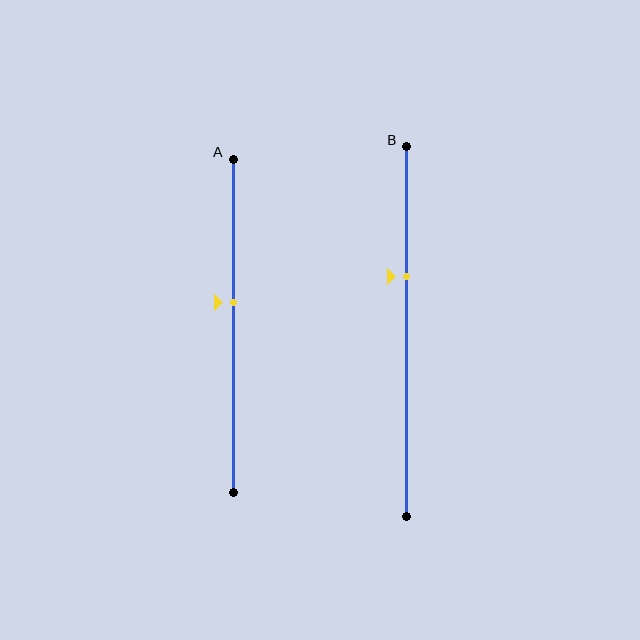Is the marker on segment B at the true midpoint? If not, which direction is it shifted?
No, the marker on segment B is shifted upward by about 15% of the segment length.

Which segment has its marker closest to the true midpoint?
Segment A has its marker closest to the true midpoint.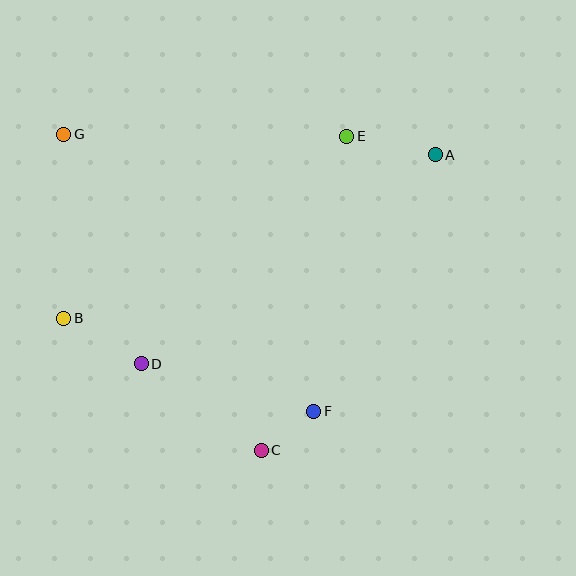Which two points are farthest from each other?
Points A and B are farthest from each other.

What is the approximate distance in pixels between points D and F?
The distance between D and F is approximately 179 pixels.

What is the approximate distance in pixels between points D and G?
The distance between D and G is approximately 243 pixels.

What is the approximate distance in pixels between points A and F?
The distance between A and F is approximately 284 pixels.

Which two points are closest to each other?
Points C and F are closest to each other.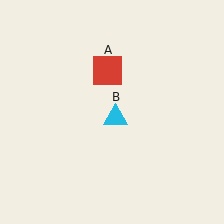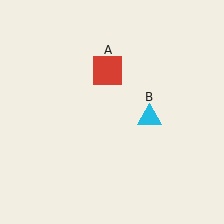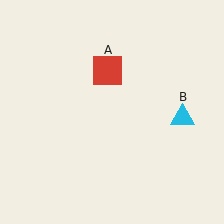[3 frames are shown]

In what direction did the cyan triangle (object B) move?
The cyan triangle (object B) moved right.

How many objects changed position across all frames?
1 object changed position: cyan triangle (object B).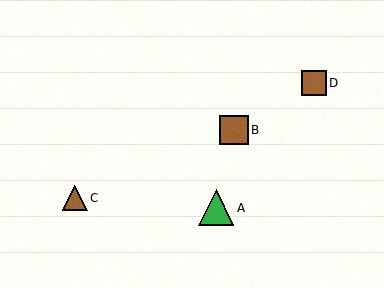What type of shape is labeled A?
Shape A is a green triangle.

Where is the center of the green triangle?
The center of the green triangle is at (216, 208).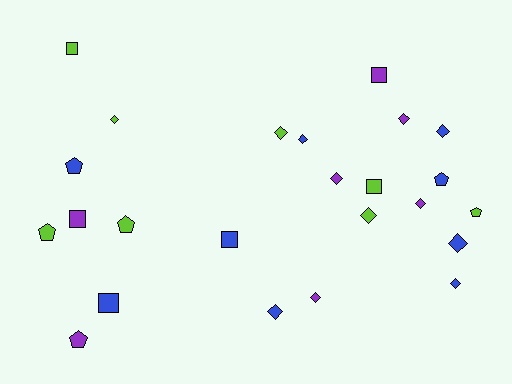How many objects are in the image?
There are 24 objects.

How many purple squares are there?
There are 2 purple squares.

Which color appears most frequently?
Blue, with 9 objects.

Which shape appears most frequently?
Diamond, with 12 objects.